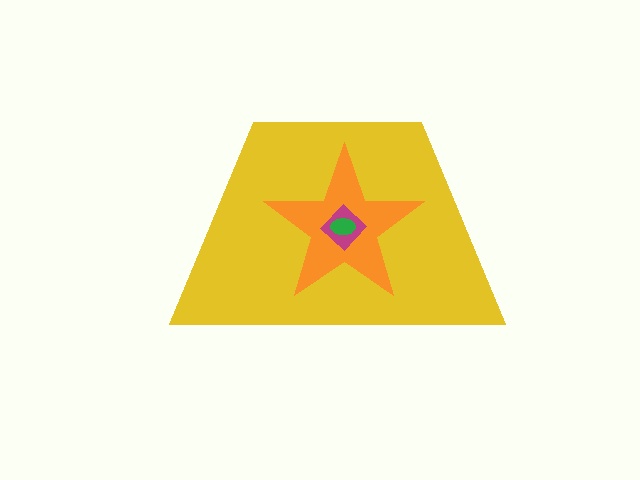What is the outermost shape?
The yellow trapezoid.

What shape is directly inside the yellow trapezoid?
The orange star.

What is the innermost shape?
The green ellipse.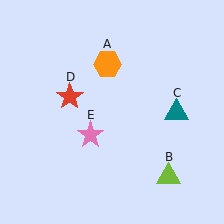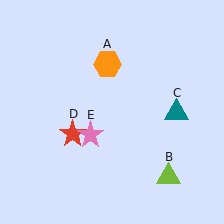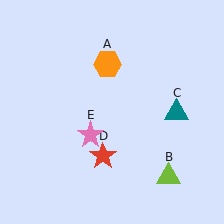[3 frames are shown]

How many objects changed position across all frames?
1 object changed position: red star (object D).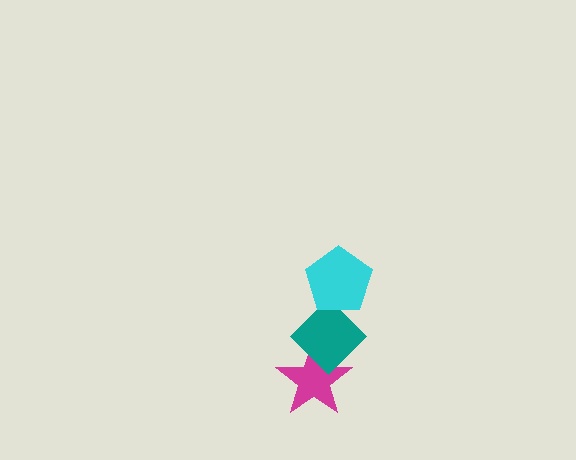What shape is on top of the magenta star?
The teal diamond is on top of the magenta star.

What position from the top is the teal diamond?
The teal diamond is 2nd from the top.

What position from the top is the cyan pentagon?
The cyan pentagon is 1st from the top.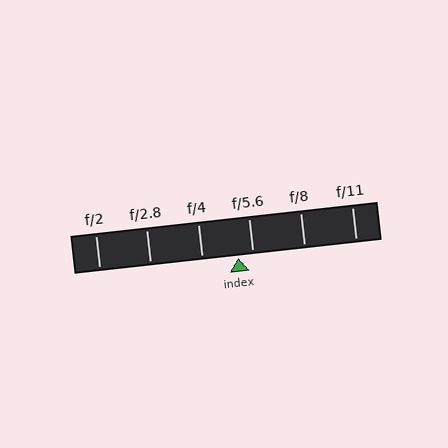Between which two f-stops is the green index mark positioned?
The index mark is between f/4 and f/5.6.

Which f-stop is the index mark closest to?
The index mark is closest to f/5.6.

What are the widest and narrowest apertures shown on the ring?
The widest aperture shown is f/2 and the narrowest is f/11.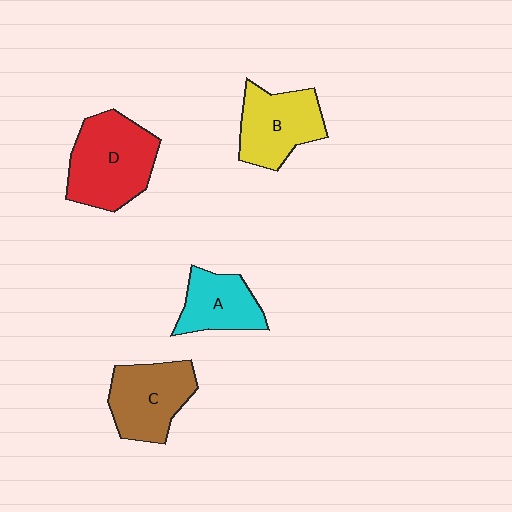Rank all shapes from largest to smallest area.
From largest to smallest: D (red), C (brown), B (yellow), A (cyan).